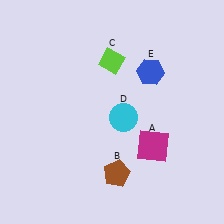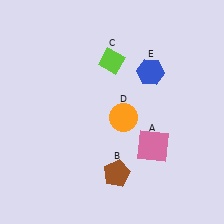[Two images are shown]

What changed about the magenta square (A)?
In Image 1, A is magenta. In Image 2, it changed to pink.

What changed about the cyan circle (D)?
In Image 1, D is cyan. In Image 2, it changed to orange.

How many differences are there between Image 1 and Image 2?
There are 2 differences between the two images.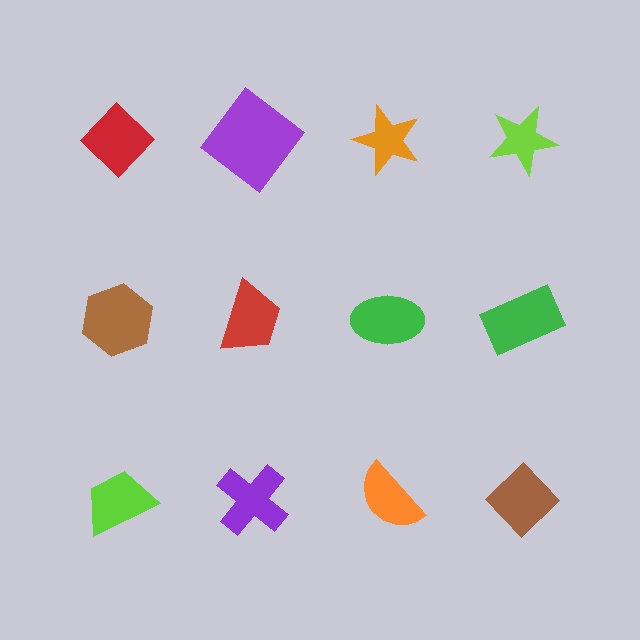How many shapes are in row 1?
4 shapes.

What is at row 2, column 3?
A green ellipse.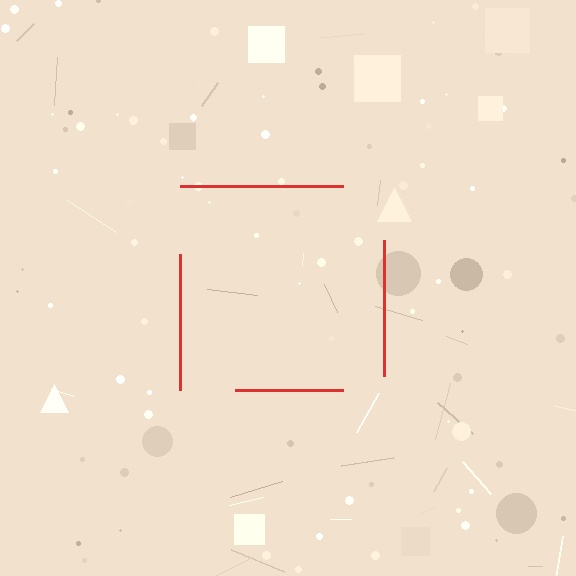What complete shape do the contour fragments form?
The contour fragments form a square.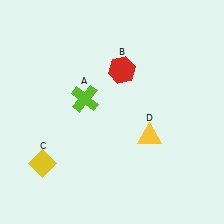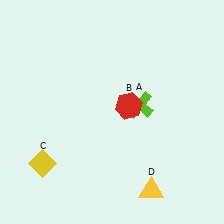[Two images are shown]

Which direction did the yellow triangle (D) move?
The yellow triangle (D) moved down.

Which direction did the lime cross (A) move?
The lime cross (A) moved right.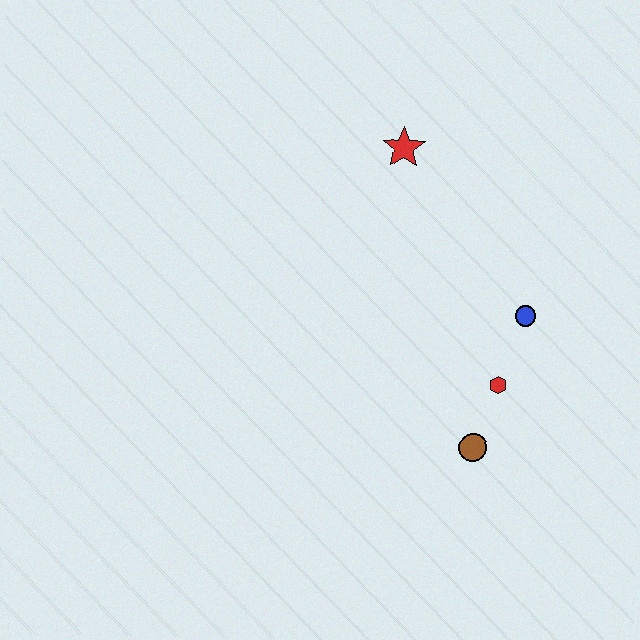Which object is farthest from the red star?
The brown circle is farthest from the red star.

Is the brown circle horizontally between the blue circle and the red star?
Yes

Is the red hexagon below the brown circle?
No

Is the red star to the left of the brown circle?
Yes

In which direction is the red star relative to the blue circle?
The red star is above the blue circle.